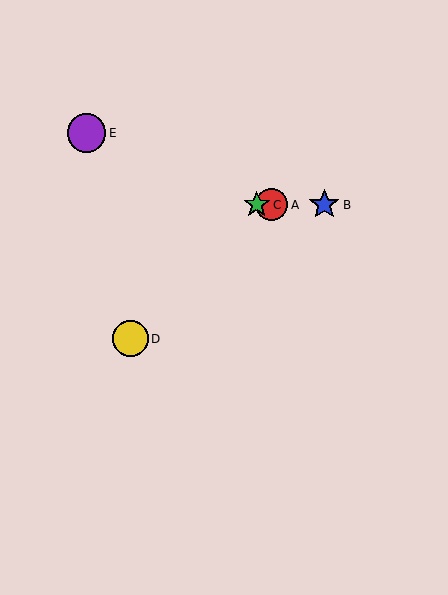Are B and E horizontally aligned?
No, B is at y≈205 and E is at y≈133.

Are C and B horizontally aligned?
Yes, both are at y≈205.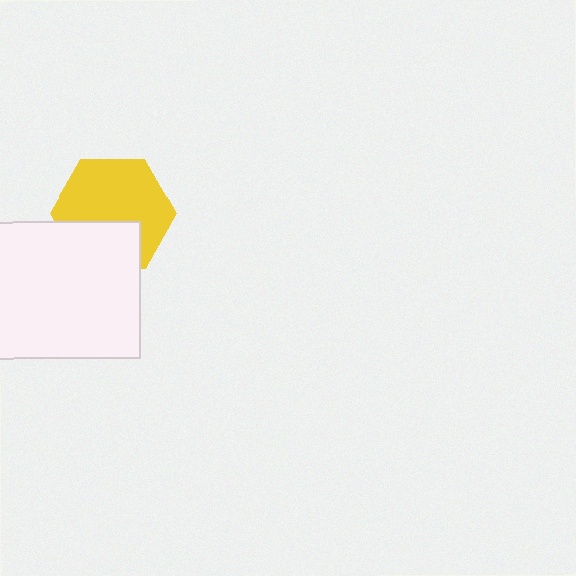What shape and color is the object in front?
The object in front is a white rectangle.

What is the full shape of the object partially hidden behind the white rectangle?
The partially hidden object is a yellow hexagon.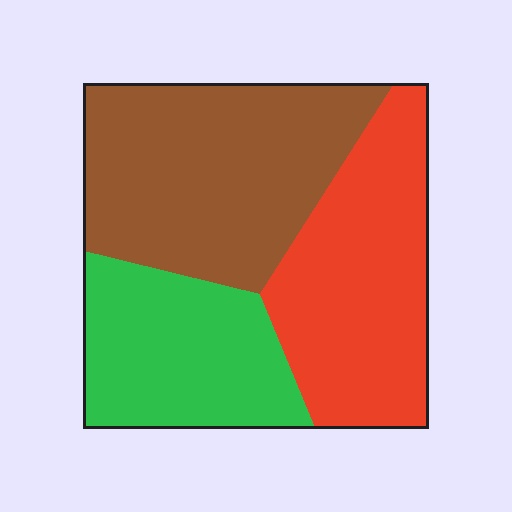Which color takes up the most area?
Brown, at roughly 40%.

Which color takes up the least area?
Green, at roughly 25%.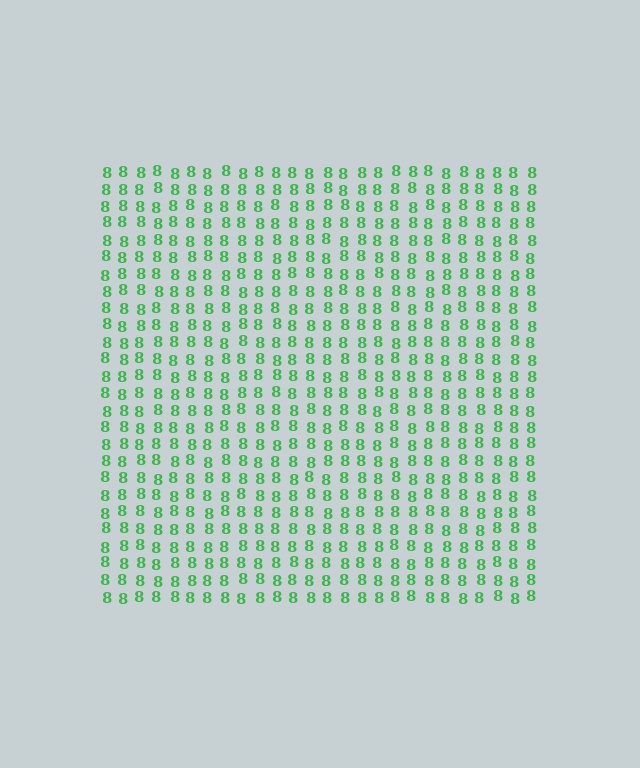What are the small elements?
The small elements are digit 8's.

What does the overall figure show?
The overall figure shows a square.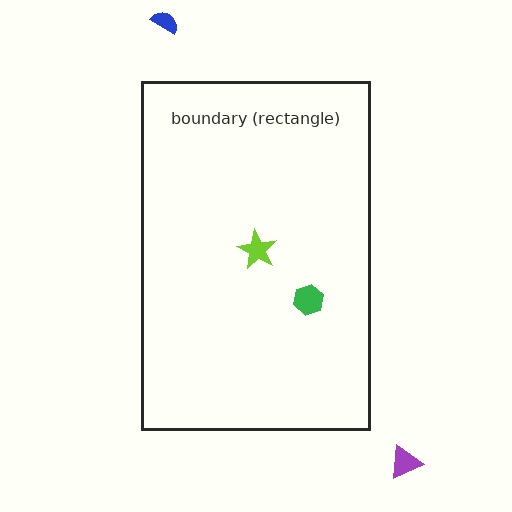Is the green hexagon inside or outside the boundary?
Inside.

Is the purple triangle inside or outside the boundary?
Outside.